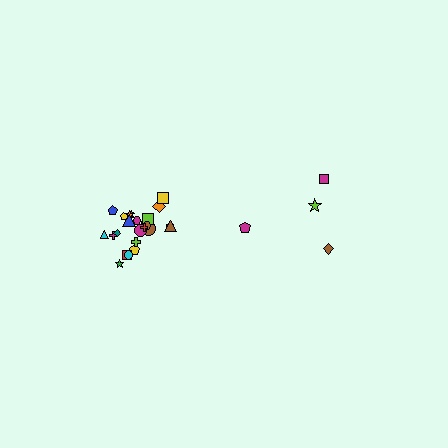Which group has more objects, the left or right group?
The left group.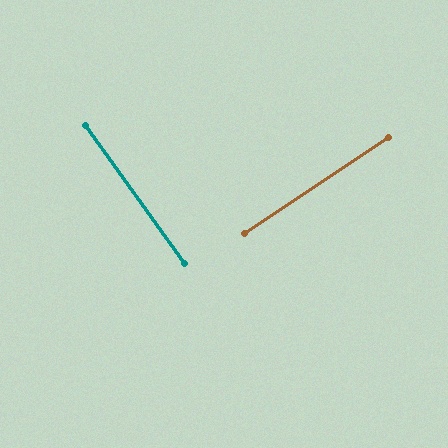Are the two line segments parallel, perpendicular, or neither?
Perpendicular — they meet at approximately 88°.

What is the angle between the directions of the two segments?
Approximately 88 degrees.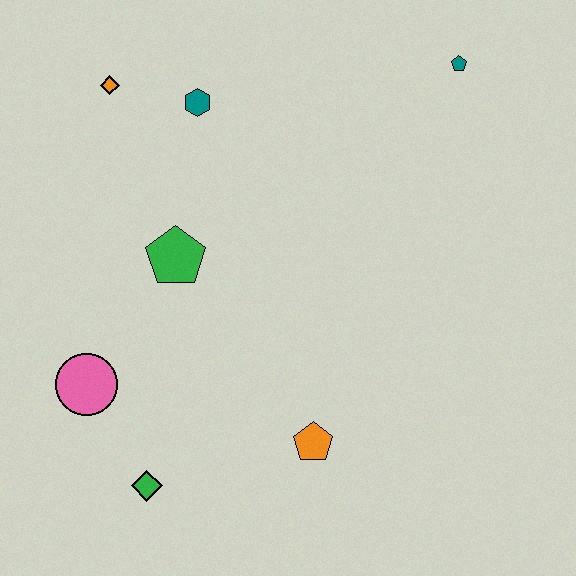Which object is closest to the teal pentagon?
The teal hexagon is closest to the teal pentagon.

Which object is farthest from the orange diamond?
The orange pentagon is farthest from the orange diamond.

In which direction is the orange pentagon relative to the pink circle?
The orange pentagon is to the right of the pink circle.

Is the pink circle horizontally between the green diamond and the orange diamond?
No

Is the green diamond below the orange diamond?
Yes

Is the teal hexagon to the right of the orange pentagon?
No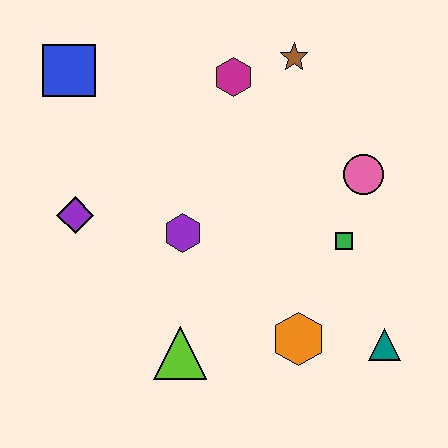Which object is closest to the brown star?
The magenta hexagon is closest to the brown star.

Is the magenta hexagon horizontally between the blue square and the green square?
Yes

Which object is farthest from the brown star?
The lime triangle is farthest from the brown star.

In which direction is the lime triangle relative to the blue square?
The lime triangle is below the blue square.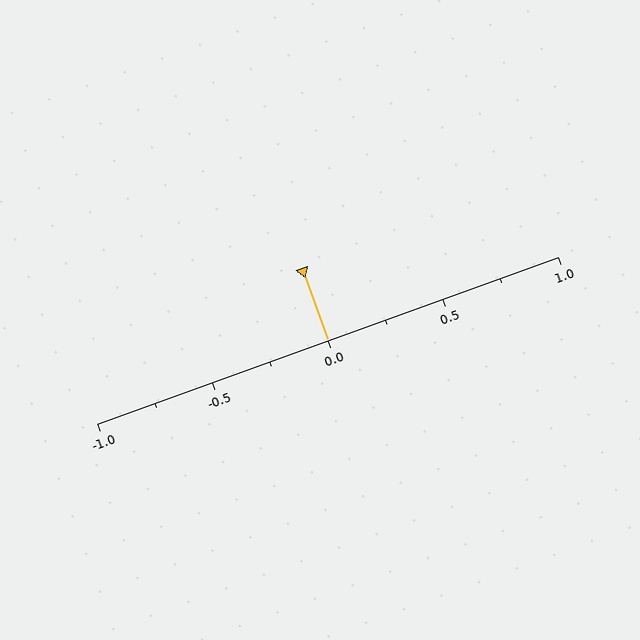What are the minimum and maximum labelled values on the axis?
The axis runs from -1.0 to 1.0.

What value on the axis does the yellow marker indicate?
The marker indicates approximately 0.